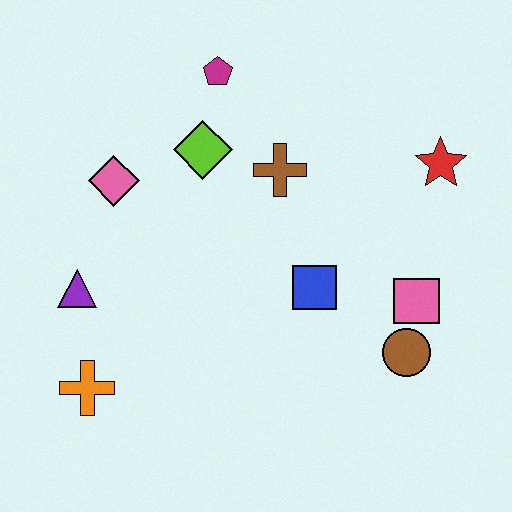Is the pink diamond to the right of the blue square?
No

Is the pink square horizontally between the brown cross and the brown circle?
No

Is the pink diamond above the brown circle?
Yes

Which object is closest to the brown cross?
The lime diamond is closest to the brown cross.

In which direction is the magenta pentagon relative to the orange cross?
The magenta pentagon is above the orange cross.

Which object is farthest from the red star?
The orange cross is farthest from the red star.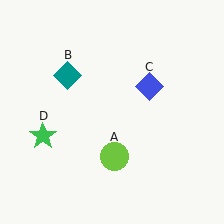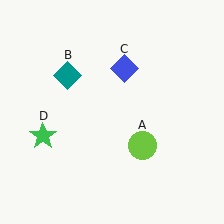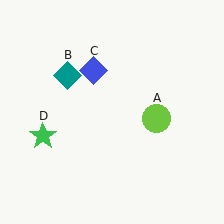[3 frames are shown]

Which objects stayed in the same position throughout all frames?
Teal diamond (object B) and green star (object D) remained stationary.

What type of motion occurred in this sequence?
The lime circle (object A), blue diamond (object C) rotated counterclockwise around the center of the scene.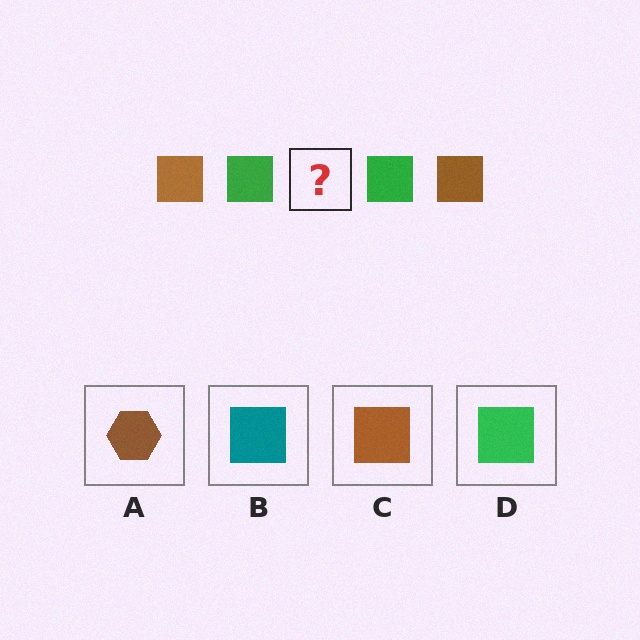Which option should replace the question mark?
Option C.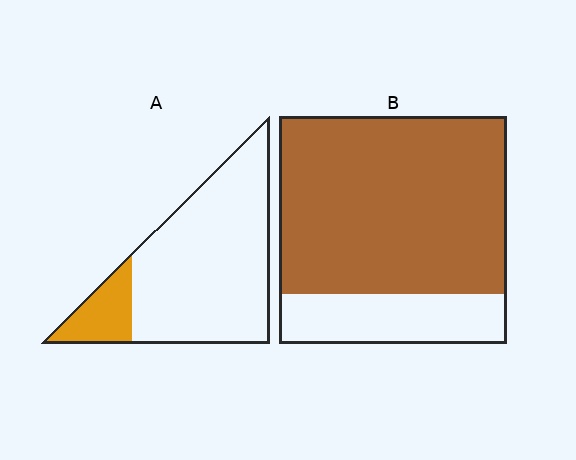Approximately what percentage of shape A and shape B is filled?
A is approximately 15% and B is approximately 80%.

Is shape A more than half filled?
No.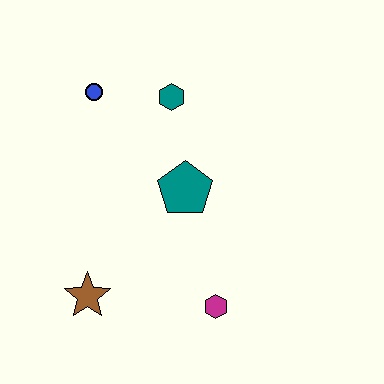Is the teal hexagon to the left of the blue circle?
No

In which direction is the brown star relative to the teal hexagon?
The brown star is below the teal hexagon.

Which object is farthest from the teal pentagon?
The brown star is farthest from the teal pentagon.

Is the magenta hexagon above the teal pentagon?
No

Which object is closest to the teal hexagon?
The blue circle is closest to the teal hexagon.